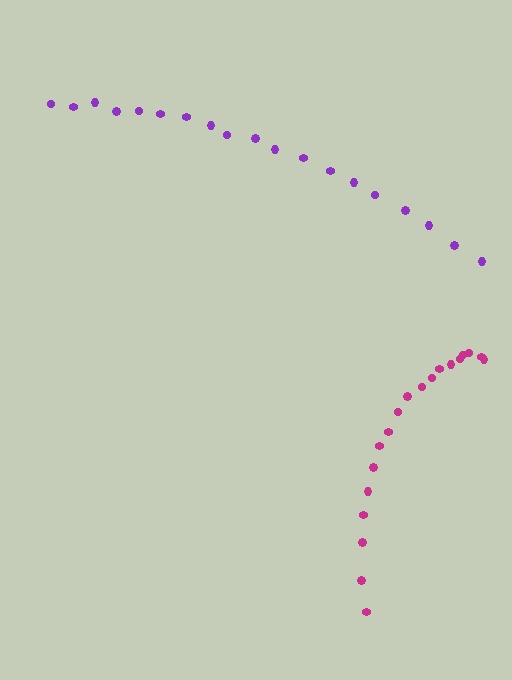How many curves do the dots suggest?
There are 2 distinct paths.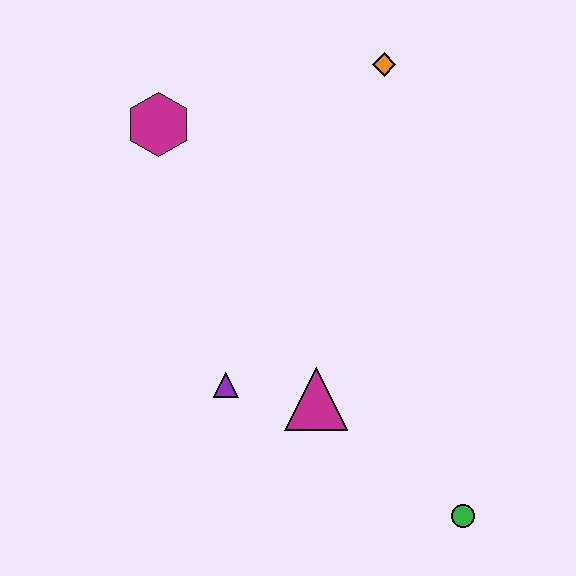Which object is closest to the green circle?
The magenta triangle is closest to the green circle.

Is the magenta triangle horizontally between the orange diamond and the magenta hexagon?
Yes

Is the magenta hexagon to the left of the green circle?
Yes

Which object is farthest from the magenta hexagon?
The green circle is farthest from the magenta hexagon.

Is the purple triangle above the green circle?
Yes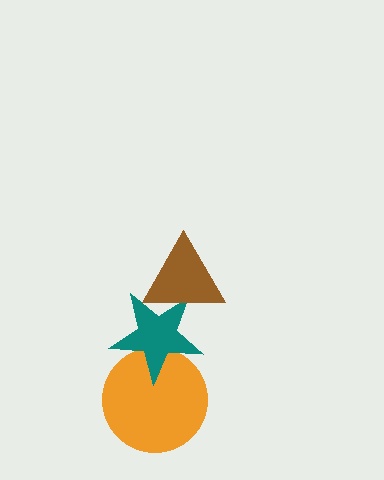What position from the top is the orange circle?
The orange circle is 3rd from the top.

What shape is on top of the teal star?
The brown triangle is on top of the teal star.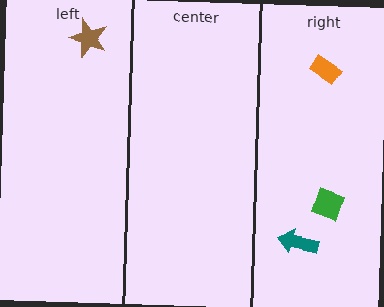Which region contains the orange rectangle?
The right region.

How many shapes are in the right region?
3.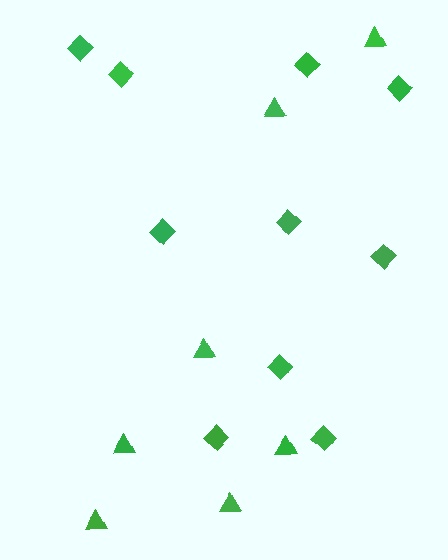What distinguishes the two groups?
There are 2 groups: one group of triangles (7) and one group of diamonds (10).